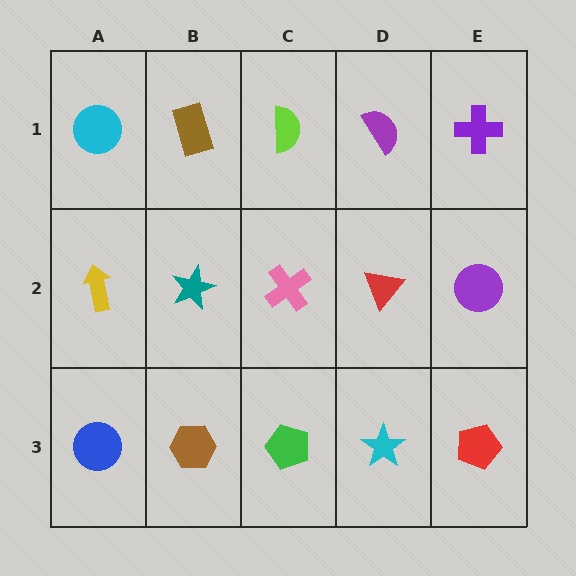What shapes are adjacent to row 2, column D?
A purple semicircle (row 1, column D), a cyan star (row 3, column D), a pink cross (row 2, column C), a purple circle (row 2, column E).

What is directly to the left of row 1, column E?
A purple semicircle.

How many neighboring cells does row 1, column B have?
3.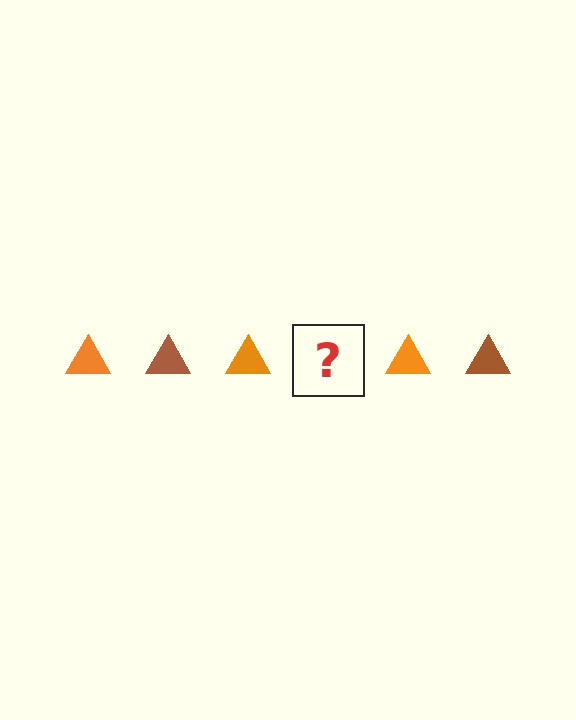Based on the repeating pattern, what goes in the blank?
The blank should be a brown triangle.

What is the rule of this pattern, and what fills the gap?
The rule is that the pattern cycles through orange, brown triangles. The gap should be filled with a brown triangle.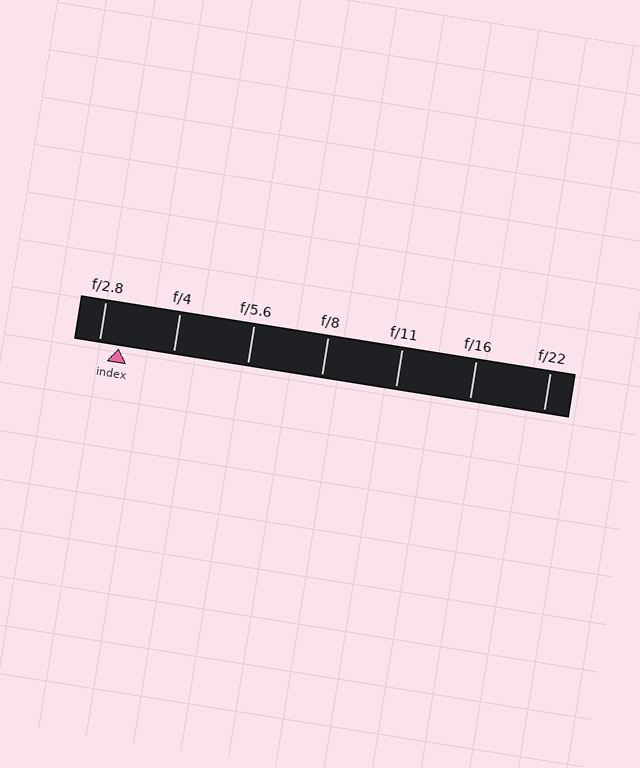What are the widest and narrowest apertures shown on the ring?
The widest aperture shown is f/2.8 and the narrowest is f/22.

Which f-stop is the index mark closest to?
The index mark is closest to f/2.8.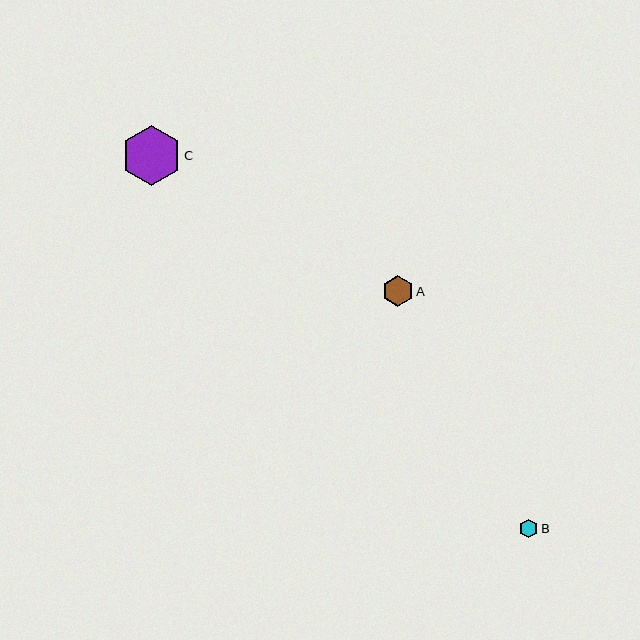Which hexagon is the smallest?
Hexagon B is the smallest with a size of approximately 19 pixels.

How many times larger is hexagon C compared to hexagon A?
Hexagon C is approximately 1.9 times the size of hexagon A.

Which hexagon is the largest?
Hexagon C is the largest with a size of approximately 60 pixels.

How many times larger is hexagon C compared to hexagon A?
Hexagon C is approximately 1.9 times the size of hexagon A.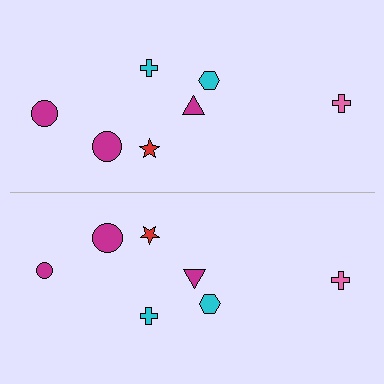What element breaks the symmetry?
The magenta circle on the bottom side has a different size than its mirror counterpart.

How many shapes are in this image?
There are 14 shapes in this image.